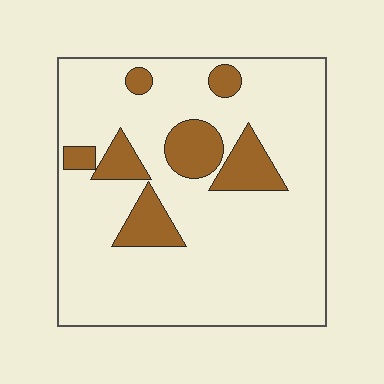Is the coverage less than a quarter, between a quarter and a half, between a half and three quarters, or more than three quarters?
Less than a quarter.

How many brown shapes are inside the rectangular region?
7.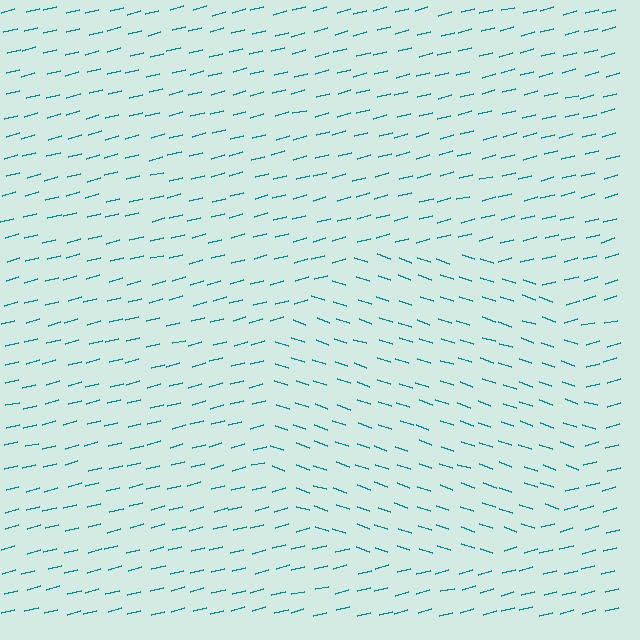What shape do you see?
I see a circle.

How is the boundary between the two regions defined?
The boundary is defined purely by a change in line orientation (approximately 34 degrees difference). All lines are the same color and thickness.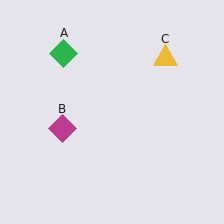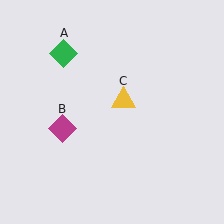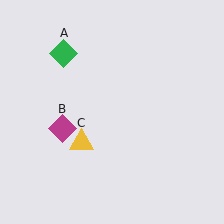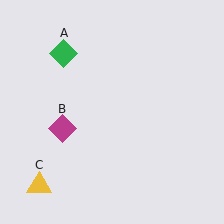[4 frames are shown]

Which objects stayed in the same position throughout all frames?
Green diamond (object A) and magenta diamond (object B) remained stationary.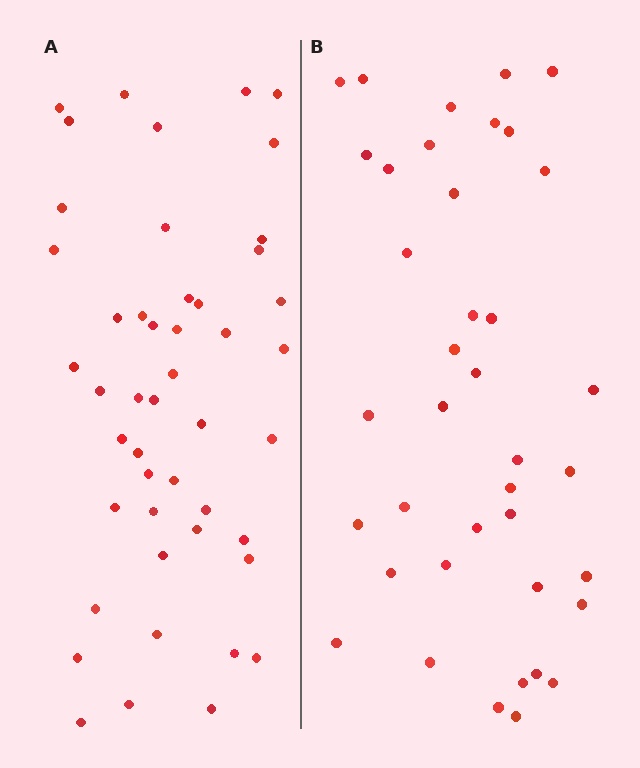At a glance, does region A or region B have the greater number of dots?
Region A (the left region) has more dots.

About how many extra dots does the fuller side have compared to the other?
Region A has roughly 8 or so more dots than region B.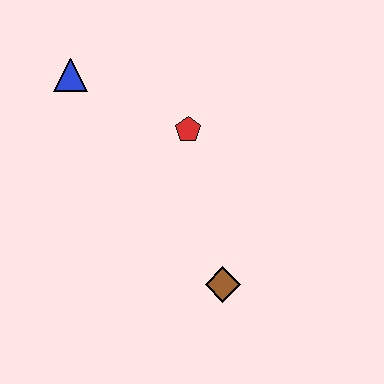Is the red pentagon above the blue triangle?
No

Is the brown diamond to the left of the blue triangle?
No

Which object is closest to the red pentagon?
The blue triangle is closest to the red pentagon.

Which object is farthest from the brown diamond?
The blue triangle is farthest from the brown diamond.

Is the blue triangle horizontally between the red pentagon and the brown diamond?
No